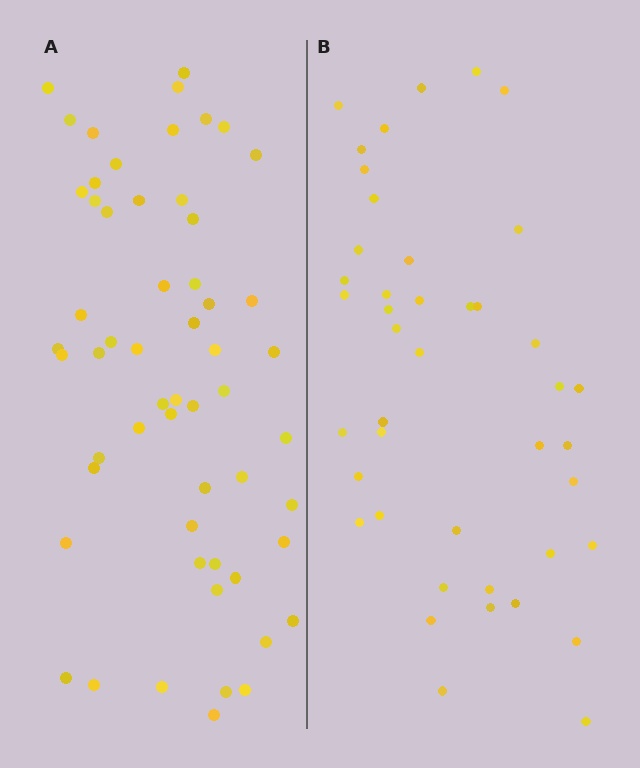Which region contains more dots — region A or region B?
Region A (the left region) has more dots.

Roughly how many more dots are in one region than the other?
Region A has approximately 15 more dots than region B.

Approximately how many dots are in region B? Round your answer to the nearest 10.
About 40 dots. (The exact count is 43, which rounds to 40.)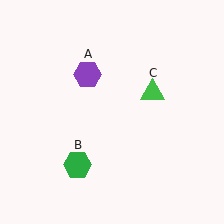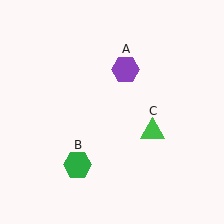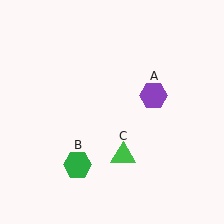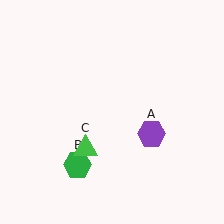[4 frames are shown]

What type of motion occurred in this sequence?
The purple hexagon (object A), green triangle (object C) rotated clockwise around the center of the scene.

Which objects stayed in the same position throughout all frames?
Green hexagon (object B) remained stationary.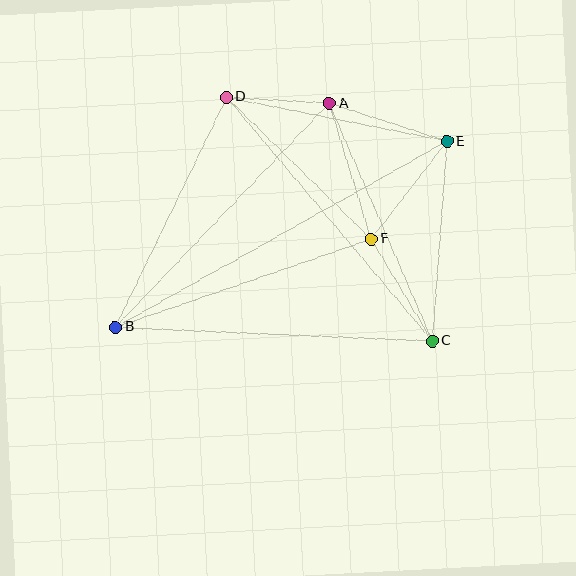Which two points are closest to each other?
Points A and D are closest to each other.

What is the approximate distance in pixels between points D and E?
The distance between D and E is approximately 225 pixels.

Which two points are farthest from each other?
Points B and E are farthest from each other.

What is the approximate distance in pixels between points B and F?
The distance between B and F is approximately 271 pixels.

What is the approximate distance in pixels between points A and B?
The distance between A and B is approximately 310 pixels.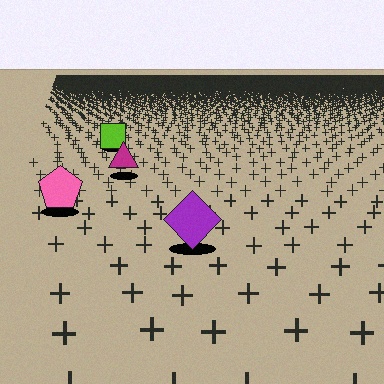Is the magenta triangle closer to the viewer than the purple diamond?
No. The purple diamond is closer — you can tell from the texture gradient: the ground texture is coarser near it.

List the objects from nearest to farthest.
From nearest to farthest: the purple diamond, the pink pentagon, the magenta triangle, the lime square.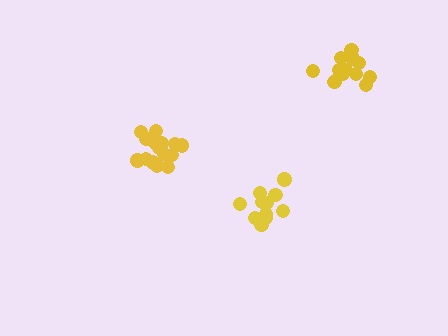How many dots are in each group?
Group 1: 13 dots, Group 2: 14 dots, Group 3: 17 dots (44 total).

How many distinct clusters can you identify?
There are 3 distinct clusters.